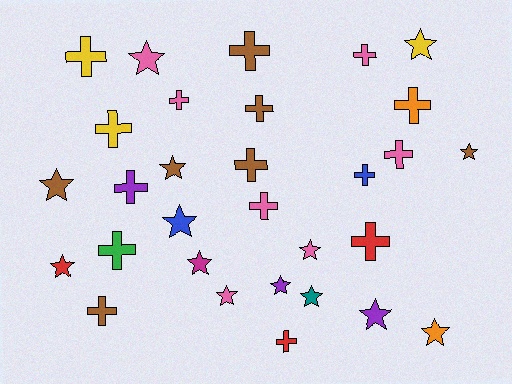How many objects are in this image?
There are 30 objects.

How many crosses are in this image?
There are 16 crosses.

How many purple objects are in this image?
There are 3 purple objects.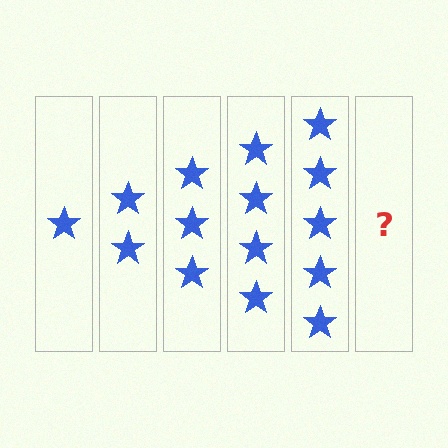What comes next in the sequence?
The next element should be 6 stars.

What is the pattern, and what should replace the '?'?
The pattern is that each step adds one more star. The '?' should be 6 stars.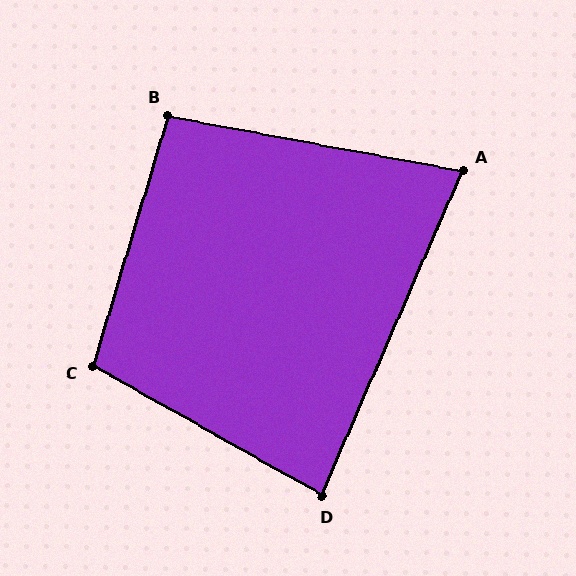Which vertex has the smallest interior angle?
A, at approximately 77 degrees.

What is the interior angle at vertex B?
Approximately 96 degrees (obtuse).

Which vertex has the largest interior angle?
C, at approximately 103 degrees.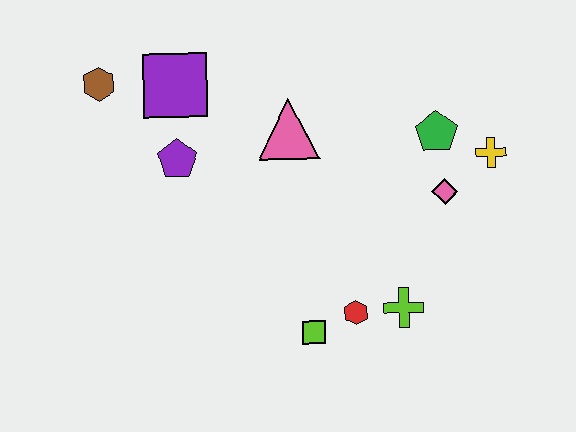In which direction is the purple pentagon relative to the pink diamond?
The purple pentagon is to the left of the pink diamond.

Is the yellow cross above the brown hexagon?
No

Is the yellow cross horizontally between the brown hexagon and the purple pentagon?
No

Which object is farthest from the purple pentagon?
The yellow cross is farthest from the purple pentagon.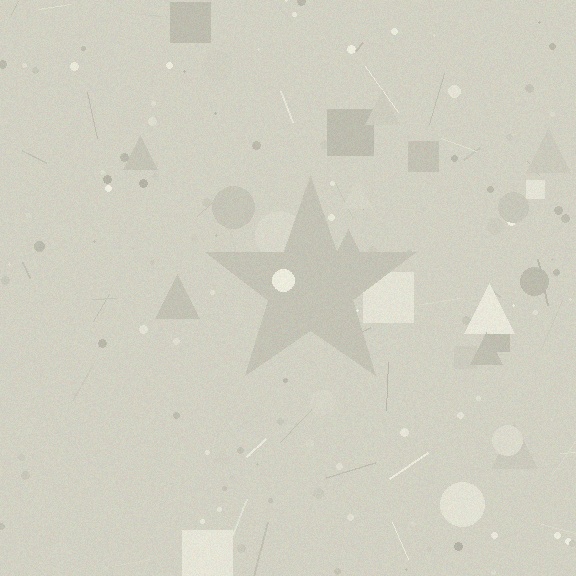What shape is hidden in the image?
A star is hidden in the image.